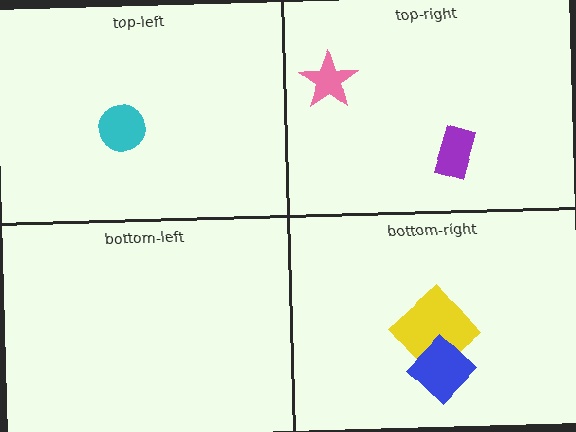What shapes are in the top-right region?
The purple rectangle, the pink star.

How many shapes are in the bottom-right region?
2.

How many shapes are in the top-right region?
2.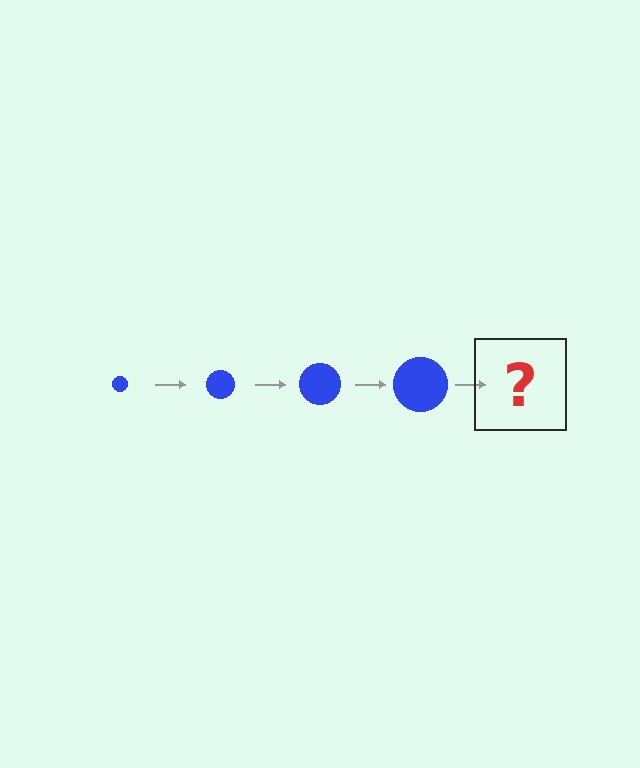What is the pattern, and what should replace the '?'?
The pattern is that the circle gets progressively larger each step. The '?' should be a blue circle, larger than the previous one.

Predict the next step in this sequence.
The next step is a blue circle, larger than the previous one.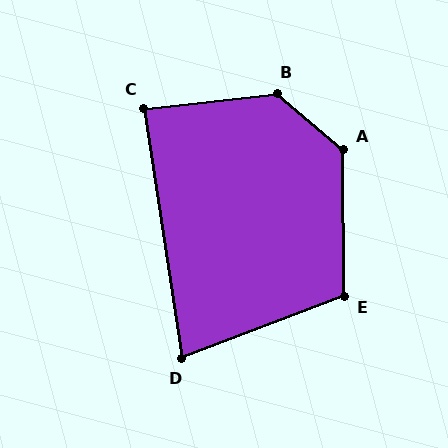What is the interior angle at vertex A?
Approximately 131 degrees (obtuse).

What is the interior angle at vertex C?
Approximately 88 degrees (approximately right).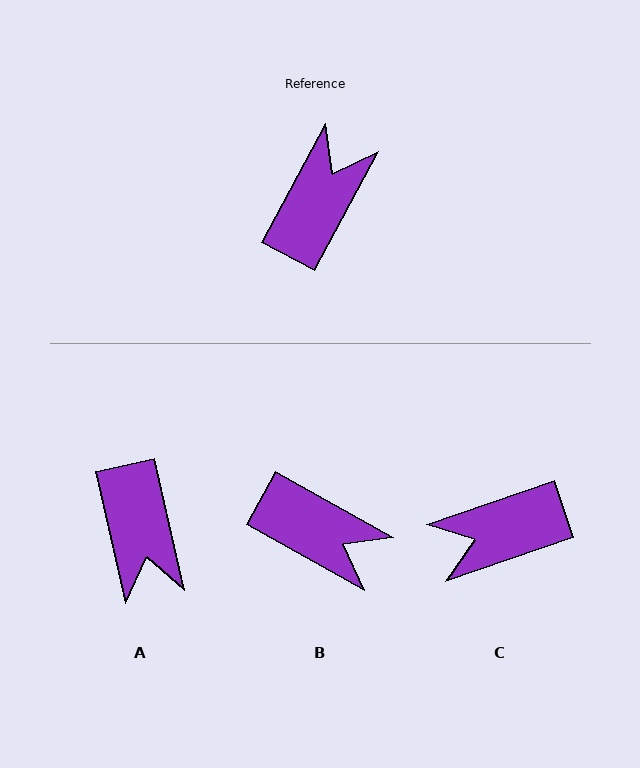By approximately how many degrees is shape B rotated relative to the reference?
Approximately 91 degrees clockwise.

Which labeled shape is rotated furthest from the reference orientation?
A, about 139 degrees away.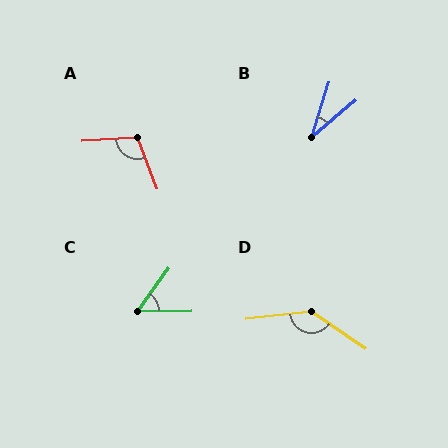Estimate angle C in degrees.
Approximately 54 degrees.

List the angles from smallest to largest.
B (32°), C (54°), A (107°), D (139°).